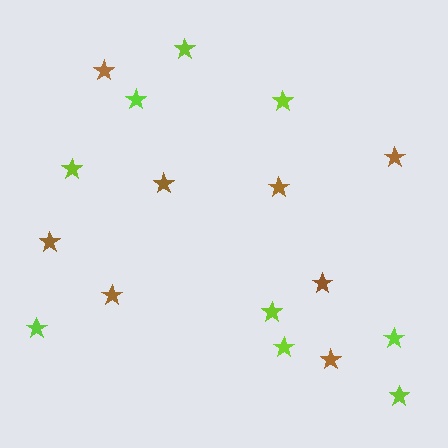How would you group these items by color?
There are 2 groups: one group of brown stars (8) and one group of lime stars (9).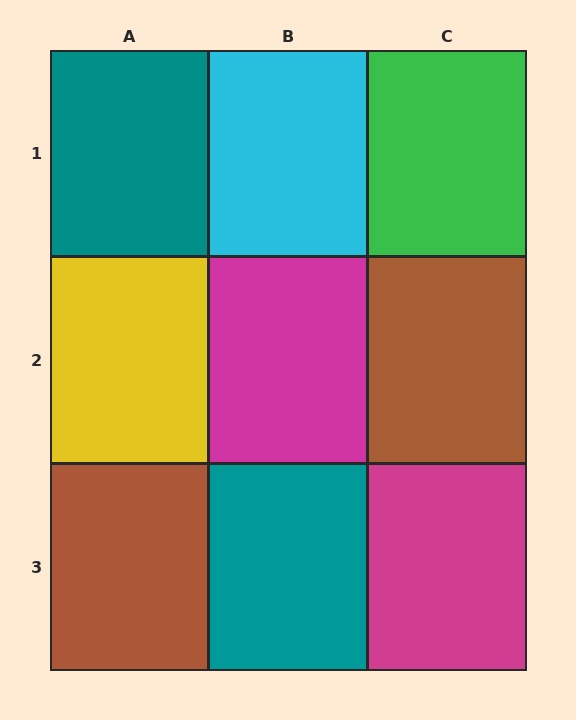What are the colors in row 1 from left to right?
Teal, cyan, green.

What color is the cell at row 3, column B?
Teal.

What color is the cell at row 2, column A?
Yellow.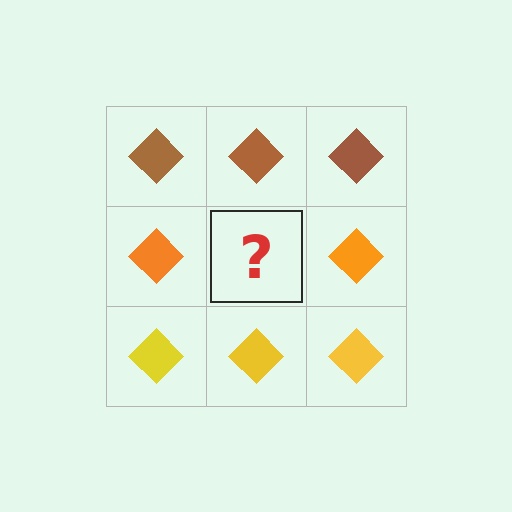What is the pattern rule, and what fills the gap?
The rule is that each row has a consistent color. The gap should be filled with an orange diamond.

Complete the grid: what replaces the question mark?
The question mark should be replaced with an orange diamond.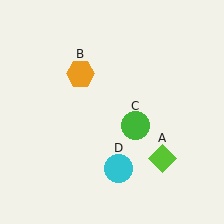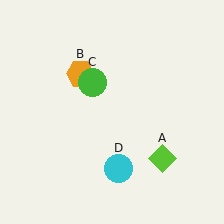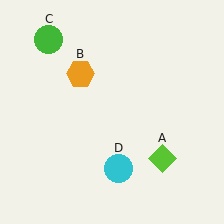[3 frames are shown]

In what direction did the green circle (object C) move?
The green circle (object C) moved up and to the left.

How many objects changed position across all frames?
1 object changed position: green circle (object C).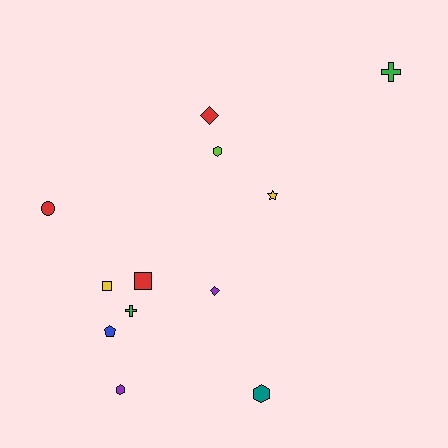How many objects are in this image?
There are 12 objects.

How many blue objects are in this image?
There is 1 blue object.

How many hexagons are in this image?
There are 3 hexagons.